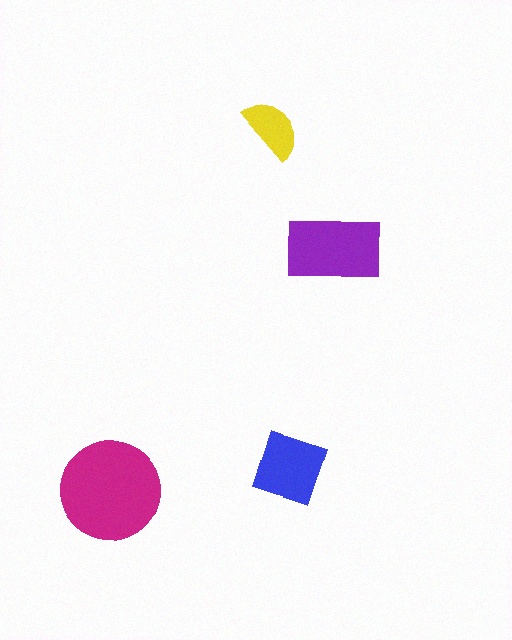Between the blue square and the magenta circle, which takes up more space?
The magenta circle.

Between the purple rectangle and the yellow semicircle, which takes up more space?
The purple rectangle.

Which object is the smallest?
The yellow semicircle.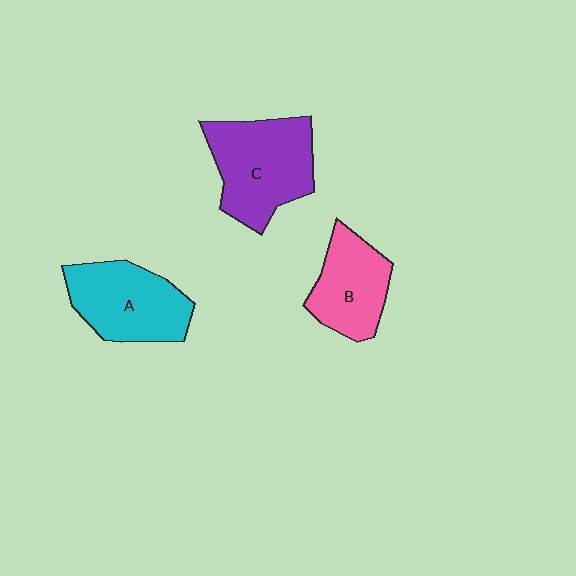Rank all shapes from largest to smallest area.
From largest to smallest: C (purple), A (cyan), B (pink).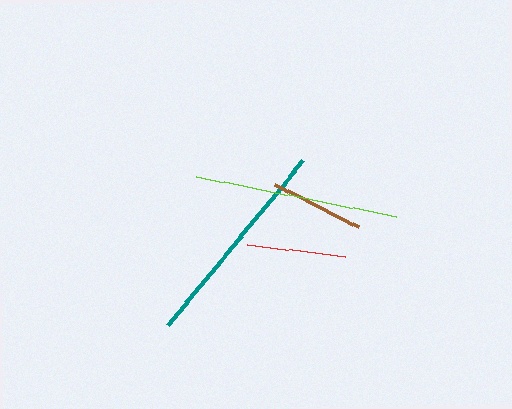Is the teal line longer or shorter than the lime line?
The teal line is longer than the lime line.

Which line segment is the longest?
The teal line is the longest at approximately 214 pixels.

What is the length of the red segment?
The red segment is approximately 100 pixels long.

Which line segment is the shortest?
The brown line is the shortest at approximately 95 pixels.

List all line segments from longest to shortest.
From longest to shortest: teal, lime, red, brown.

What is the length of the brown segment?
The brown segment is approximately 95 pixels long.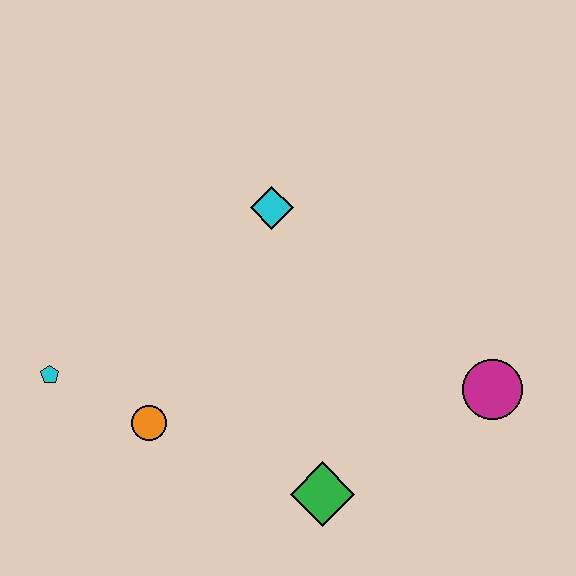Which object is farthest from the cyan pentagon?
The magenta circle is farthest from the cyan pentagon.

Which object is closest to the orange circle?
The cyan pentagon is closest to the orange circle.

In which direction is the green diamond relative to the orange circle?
The green diamond is to the right of the orange circle.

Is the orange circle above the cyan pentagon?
No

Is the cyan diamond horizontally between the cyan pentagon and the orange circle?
No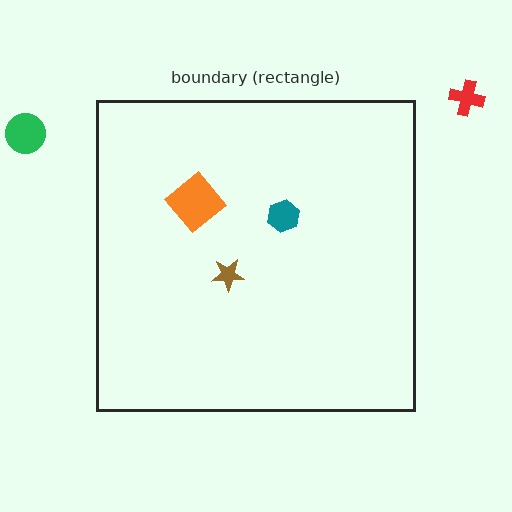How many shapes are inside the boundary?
3 inside, 2 outside.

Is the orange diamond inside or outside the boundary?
Inside.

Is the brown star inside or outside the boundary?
Inside.